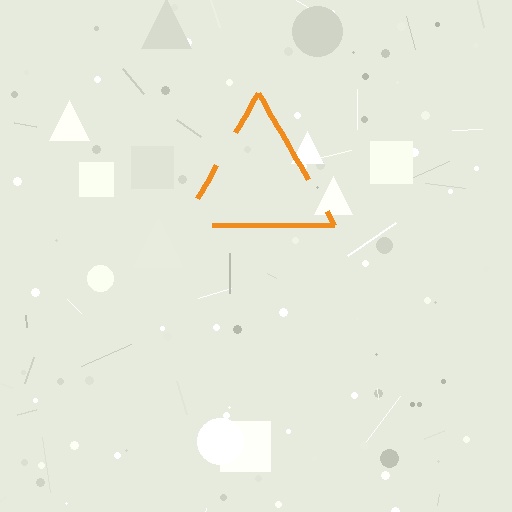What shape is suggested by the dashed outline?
The dashed outline suggests a triangle.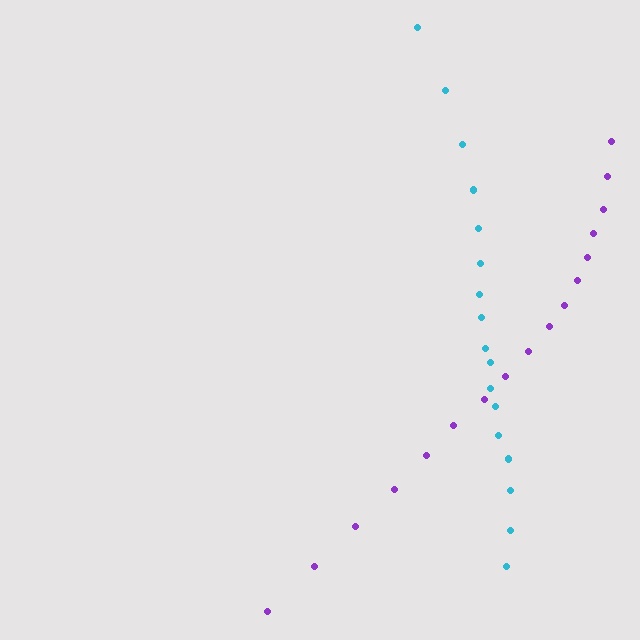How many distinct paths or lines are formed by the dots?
There are 2 distinct paths.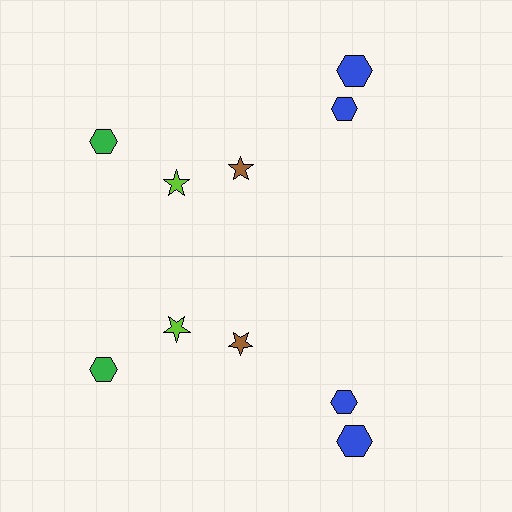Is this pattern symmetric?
Yes, this pattern has bilateral (reflection) symmetry.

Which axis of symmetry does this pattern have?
The pattern has a horizontal axis of symmetry running through the center of the image.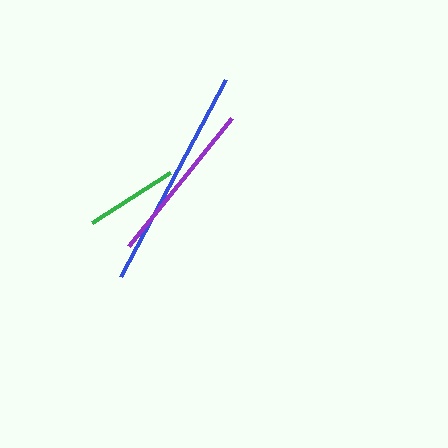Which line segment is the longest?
The blue line is the longest at approximately 224 pixels.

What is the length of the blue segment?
The blue segment is approximately 224 pixels long.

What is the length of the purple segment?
The purple segment is approximately 164 pixels long.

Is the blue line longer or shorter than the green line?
The blue line is longer than the green line.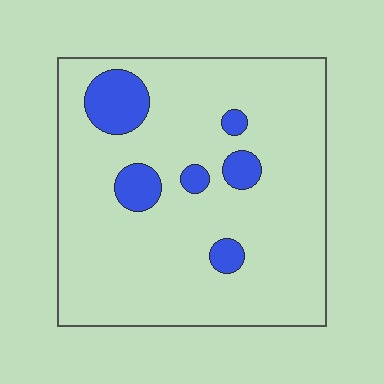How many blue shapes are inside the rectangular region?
6.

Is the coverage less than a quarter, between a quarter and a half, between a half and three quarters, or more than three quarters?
Less than a quarter.